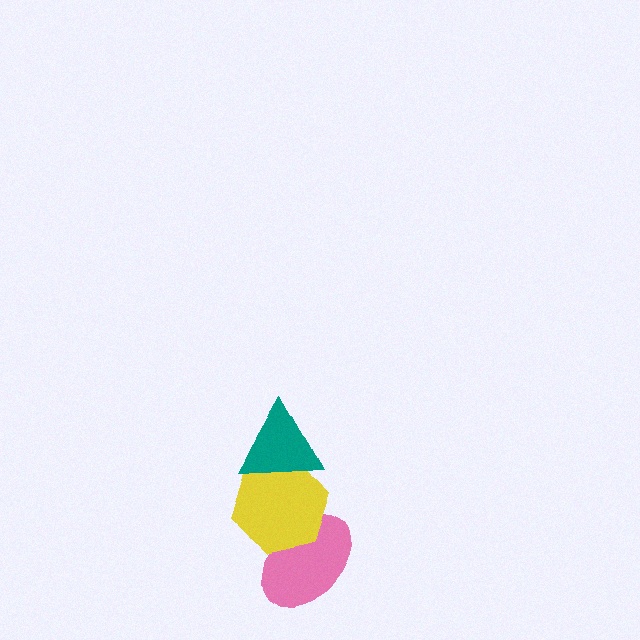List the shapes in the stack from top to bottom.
From top to bottom: the teal triangle, the yellow hexagon, the pink ellipse.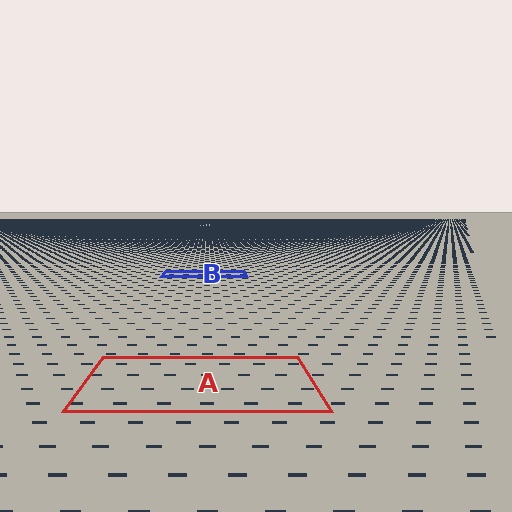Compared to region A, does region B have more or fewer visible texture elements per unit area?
Region B has more texture elements per unit area — they are packed more densely because it is farther away.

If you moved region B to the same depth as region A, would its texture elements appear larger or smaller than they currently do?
They would appear larger. At a closer depth, the same texture elements are projected at a bigger on-screen size.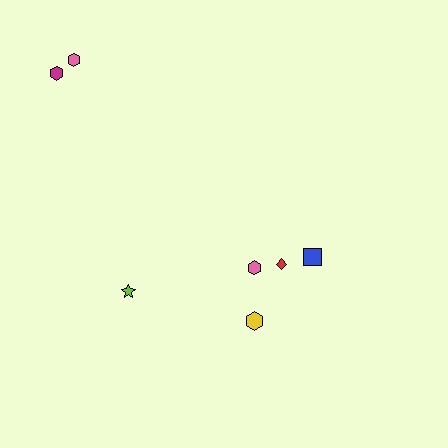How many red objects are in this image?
There is 1 red object.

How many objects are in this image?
There are 7 objects.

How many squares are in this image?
There is 1 square.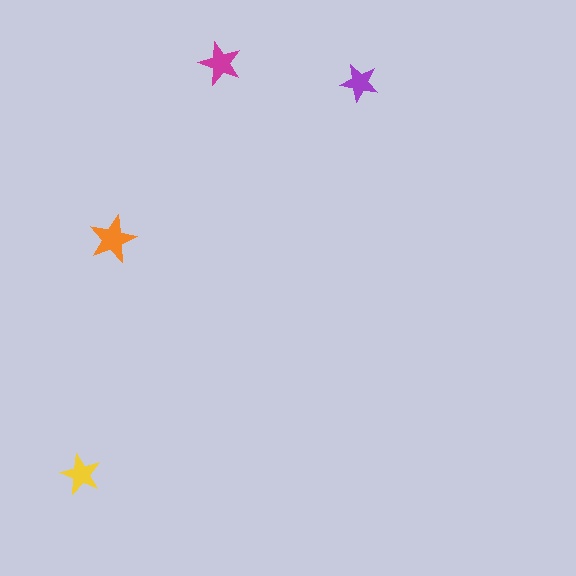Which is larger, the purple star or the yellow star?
The yellow one.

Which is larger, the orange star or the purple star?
The orange one.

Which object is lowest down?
The yellow star is bottommost.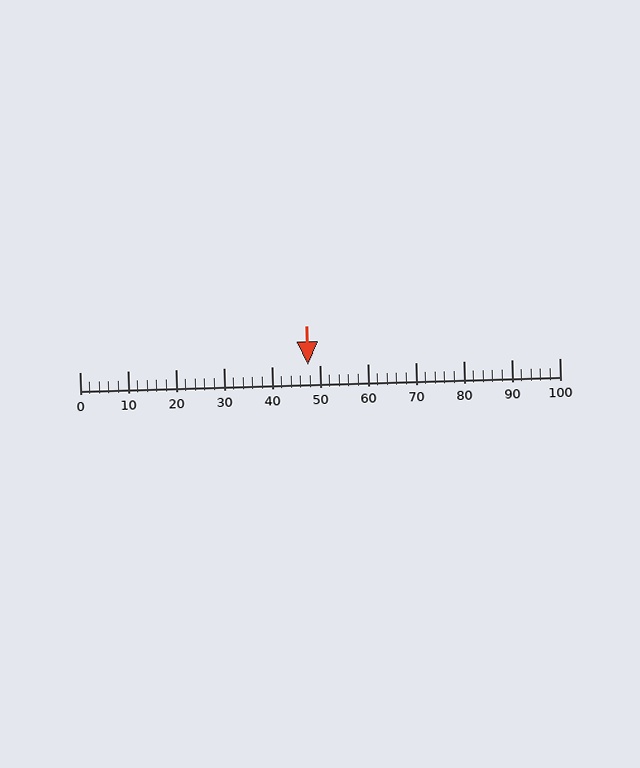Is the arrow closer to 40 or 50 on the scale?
The arrow is closer to 50.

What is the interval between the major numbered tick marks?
The major tick marks are spaced 10 units apart.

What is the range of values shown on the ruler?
The ruler shows values from 0 to 100.